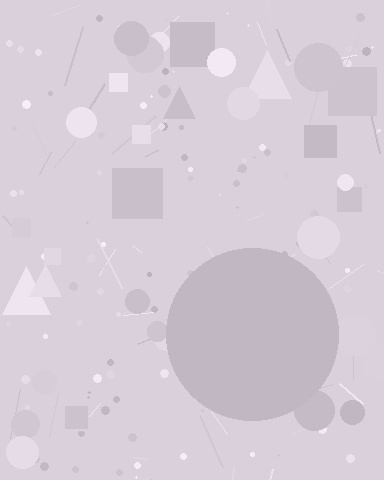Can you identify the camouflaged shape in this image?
The camouflaged shape is a circle.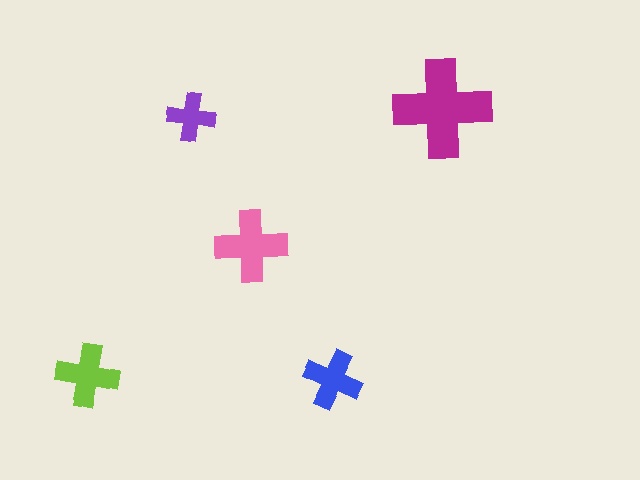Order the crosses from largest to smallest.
the magenta one, the pink one, the lime one, the blue one, the purple one.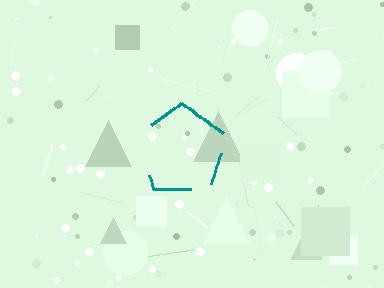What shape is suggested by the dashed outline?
The dashed outline suggests a pentagon.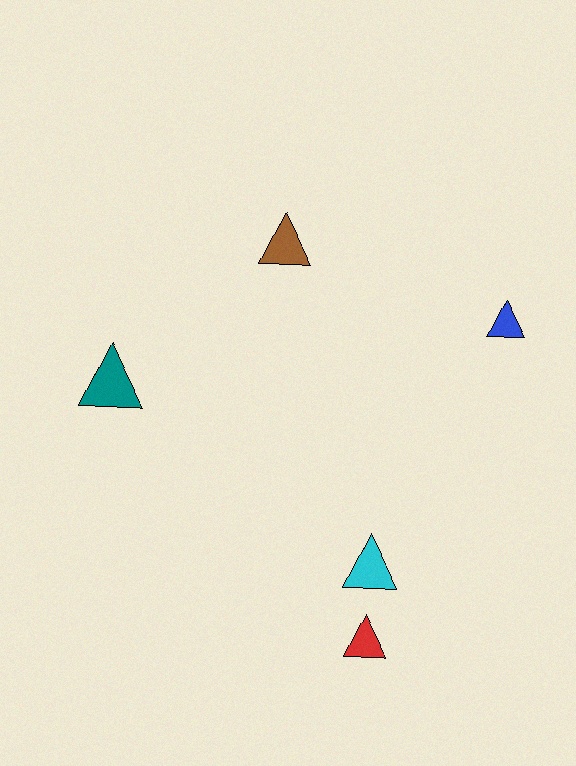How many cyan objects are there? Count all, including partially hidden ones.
There is 1 cyan object.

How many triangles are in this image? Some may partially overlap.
There are 5 triangles.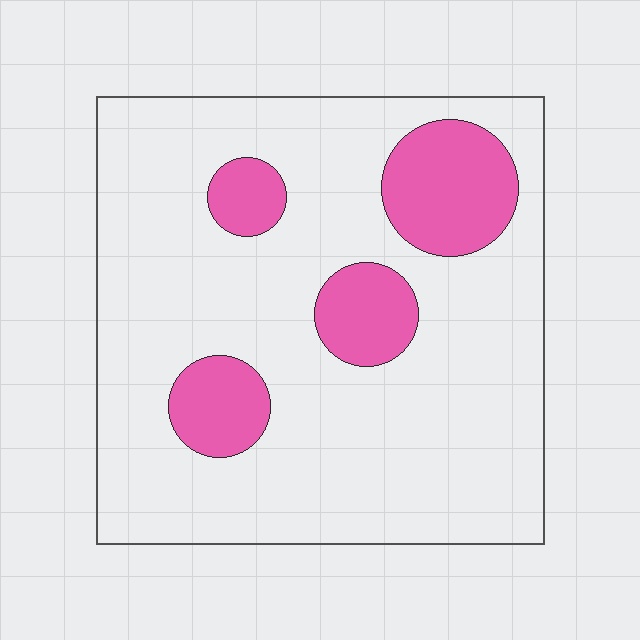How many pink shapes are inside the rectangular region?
4.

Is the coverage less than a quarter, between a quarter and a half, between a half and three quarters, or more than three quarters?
Less than a quarter.